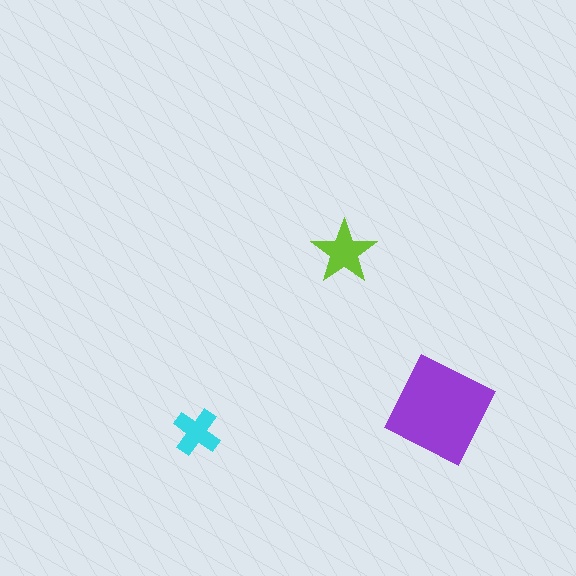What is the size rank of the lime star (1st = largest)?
2nd.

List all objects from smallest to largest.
The cyan cross, the lime star, the purple diamond.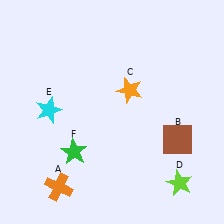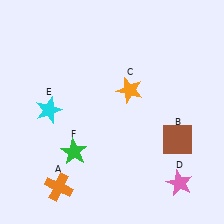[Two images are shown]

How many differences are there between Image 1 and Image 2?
There is 1 difference between the two images.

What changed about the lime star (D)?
In Image 1, D is lime. In Image 2, it changed to pink.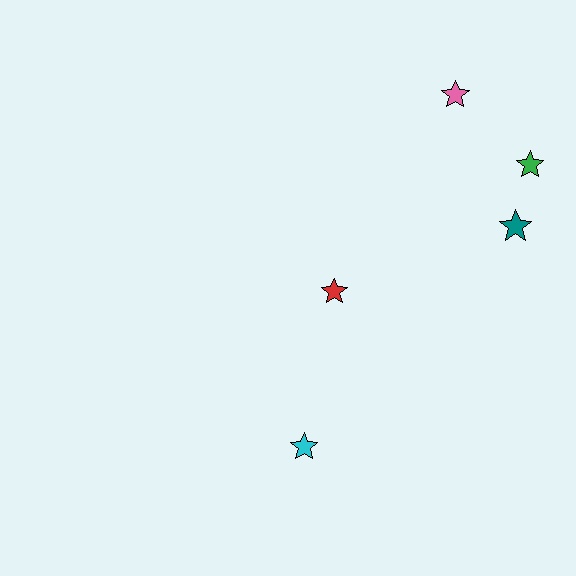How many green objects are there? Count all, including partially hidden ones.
There is 1 green object.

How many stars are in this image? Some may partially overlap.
There are 5 stars.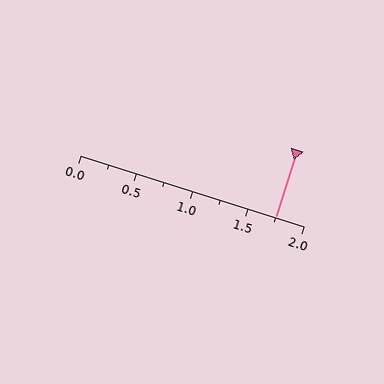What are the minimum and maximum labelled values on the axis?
The axis runs from 0.0 to 2.0.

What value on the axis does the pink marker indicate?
The marker indicates approximately 1.75.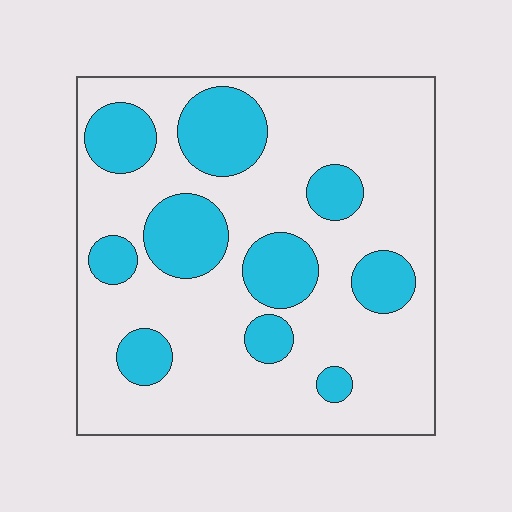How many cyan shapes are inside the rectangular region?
10.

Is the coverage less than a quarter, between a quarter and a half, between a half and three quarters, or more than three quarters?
Between a quarter and a half.